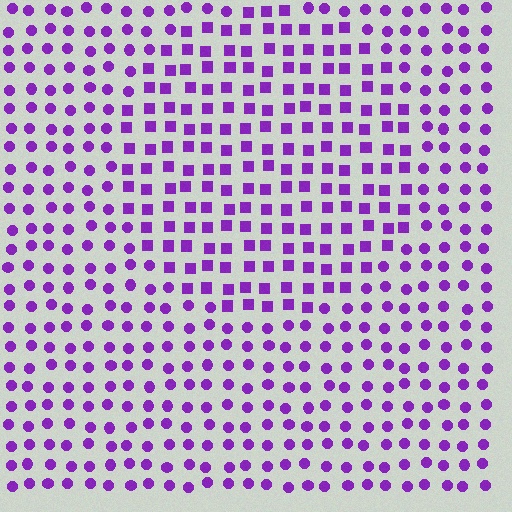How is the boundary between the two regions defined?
The boundary is defined by a change in element shape: squares inside vs. circles outside. All elements share the same color and spacing.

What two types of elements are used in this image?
The image uses squares inside the circle region and circles outside it.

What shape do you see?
I see a circle.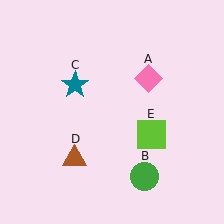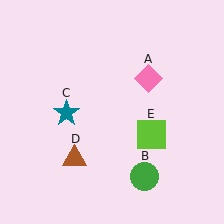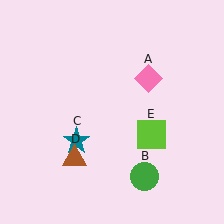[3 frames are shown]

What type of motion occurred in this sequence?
The teal star (object C) rotated counterclockwise around the center of the scene.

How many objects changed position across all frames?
1 object changed position: teal star (object C).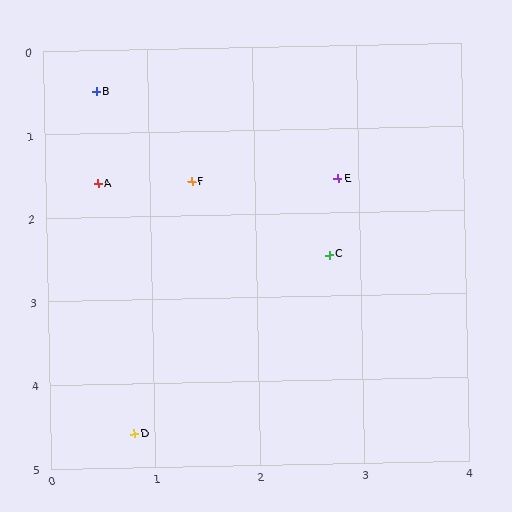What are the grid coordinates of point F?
Point F is at approximately (1.4, 1.6).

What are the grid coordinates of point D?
Point D is at approximately (0.8, 4.6).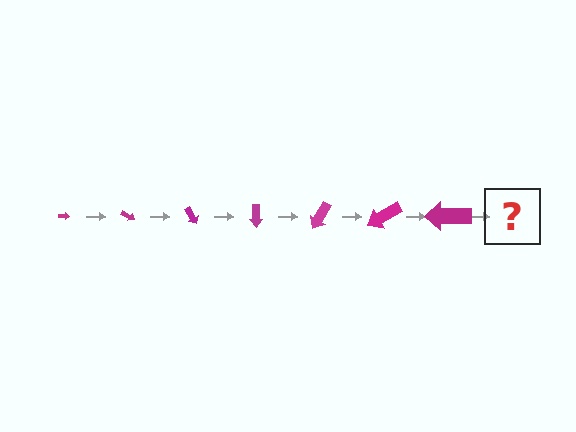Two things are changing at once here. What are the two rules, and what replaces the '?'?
The two rules are that the arrow grows larger each step and it rotates 30 degrees each step. The '?' should be an arrow, larger than the previous one and rotated 210 degrees from the start.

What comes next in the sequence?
The next element should be an arrow, larger than the previous one and rotated 210 degrees from the start.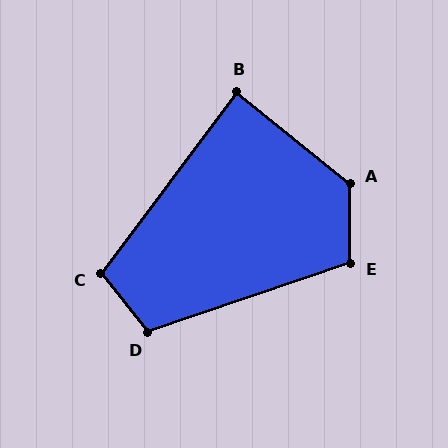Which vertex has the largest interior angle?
A, at approximately 129 degrees.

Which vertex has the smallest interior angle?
B, at approximately 88 degrees.